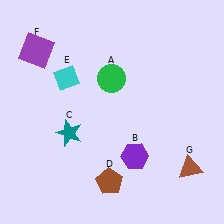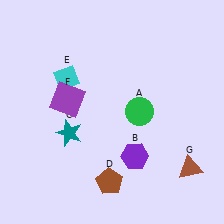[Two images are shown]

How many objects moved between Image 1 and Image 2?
2 objects moved between the two images.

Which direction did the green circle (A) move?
The green circle (A) moved down.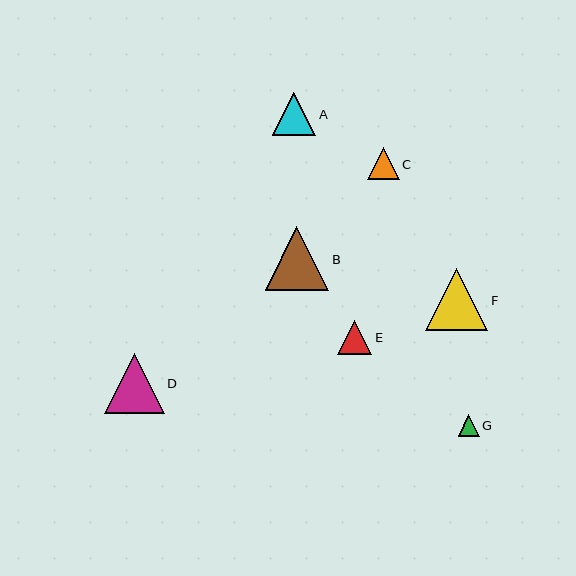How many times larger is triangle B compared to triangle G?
Triangle B is approximately 3.0 times the size of triangle G.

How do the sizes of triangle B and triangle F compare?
Triangle B and triangle F are approximately the same size.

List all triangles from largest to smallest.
From largest to smallest: B, F, D, A, E, C, G.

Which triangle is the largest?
Triangle B is the largest with a size of approximately 63 pixels.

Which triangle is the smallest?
Triangle G is the smallest with a size of approximately 21 pixels.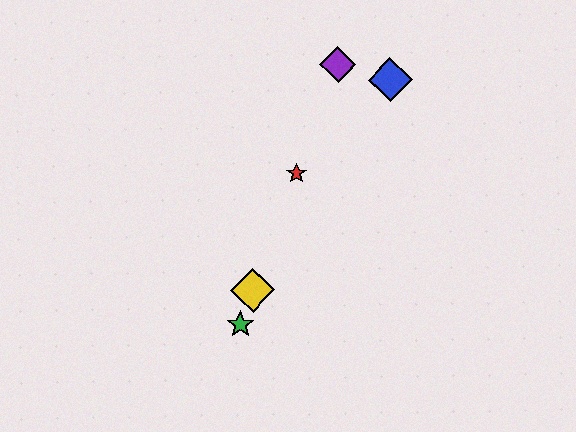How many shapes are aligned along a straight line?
4 shapes (the red star, the green star, the yellow diamond, the purple diamond) are aligned along a straight line.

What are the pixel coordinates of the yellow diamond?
The yellow diamond is at (253, 290).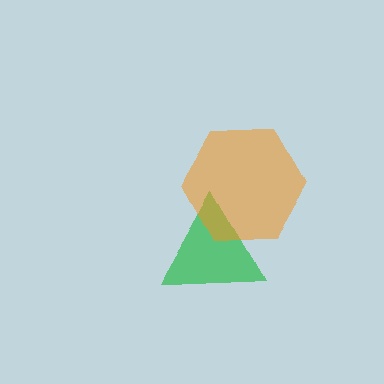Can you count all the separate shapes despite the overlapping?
Yes, there are 2 separate shapes.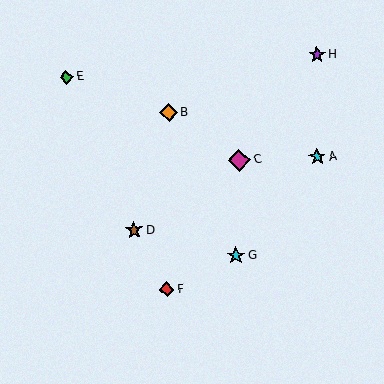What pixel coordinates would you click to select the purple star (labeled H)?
Click at (317, 55) to select the purple star H.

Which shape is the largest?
The magenta diamond (labeled C) is the largest.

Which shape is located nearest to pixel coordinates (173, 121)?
The orange diamond (labeled B) at (169, 113) is nearest to that location.